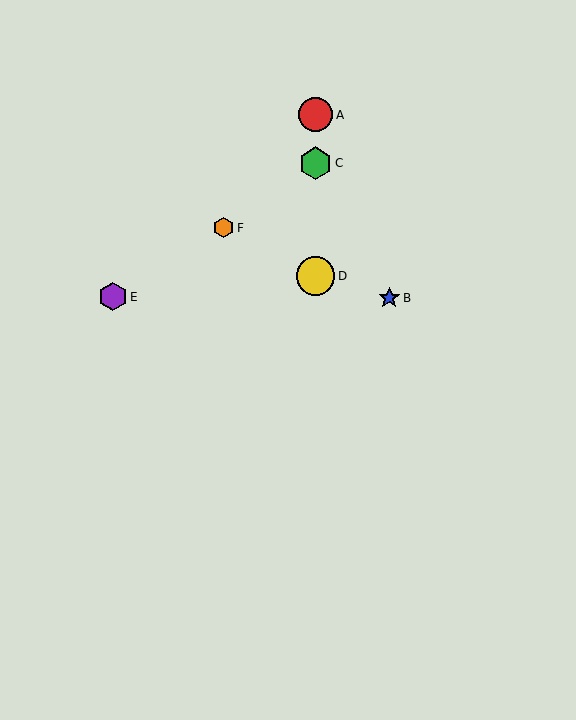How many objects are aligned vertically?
3 objects (A, C, D) are aligned vertically.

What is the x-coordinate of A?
Object A is at x≈315.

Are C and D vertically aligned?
Yes, both are at x≈315.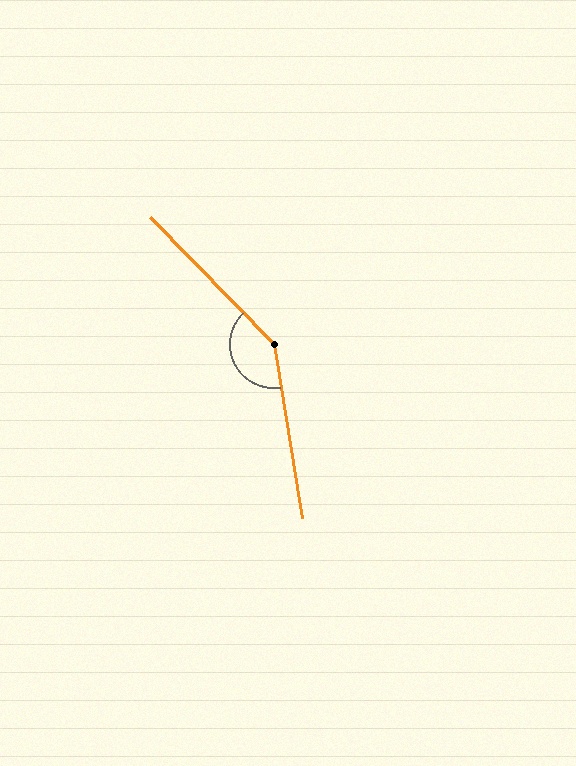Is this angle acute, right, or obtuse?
It is obtuse.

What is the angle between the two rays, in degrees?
Approximately 145 degrees.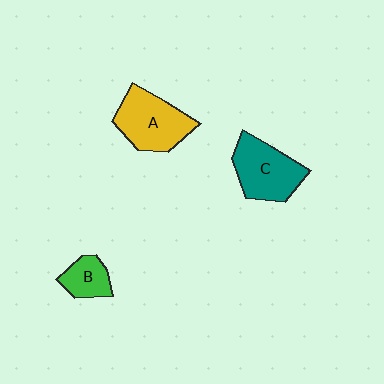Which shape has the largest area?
Shape A (yellow).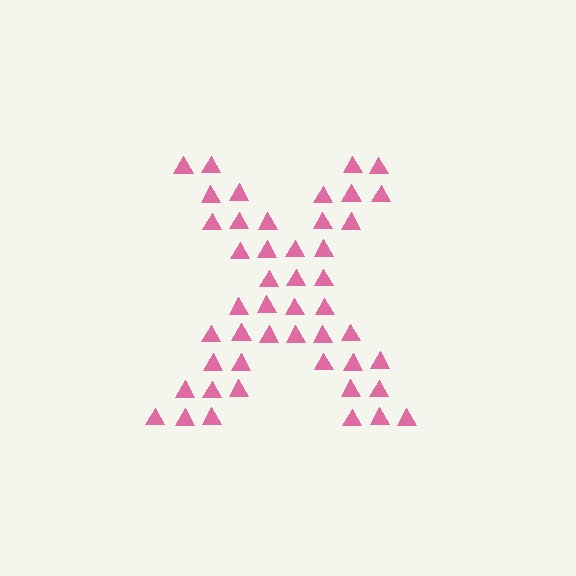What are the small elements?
The small elements are triangles.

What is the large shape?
The large shape is the letter X.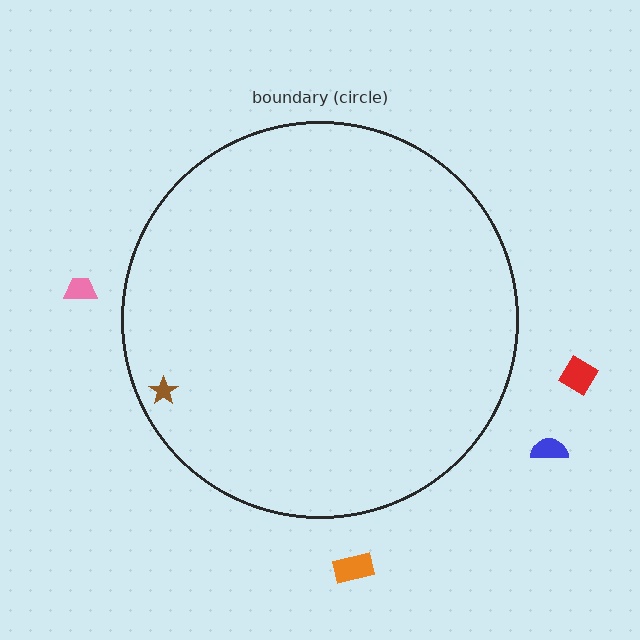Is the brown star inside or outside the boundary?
Inside.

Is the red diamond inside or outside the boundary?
Outside.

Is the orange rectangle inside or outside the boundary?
Outside.